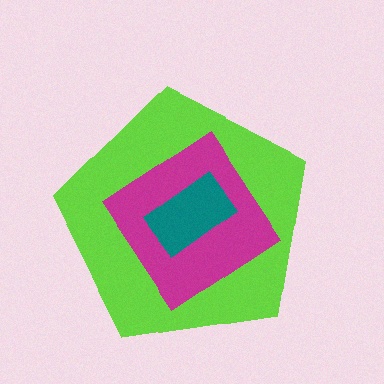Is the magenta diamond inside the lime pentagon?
Yes.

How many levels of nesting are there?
3.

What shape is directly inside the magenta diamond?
The teal rectangle.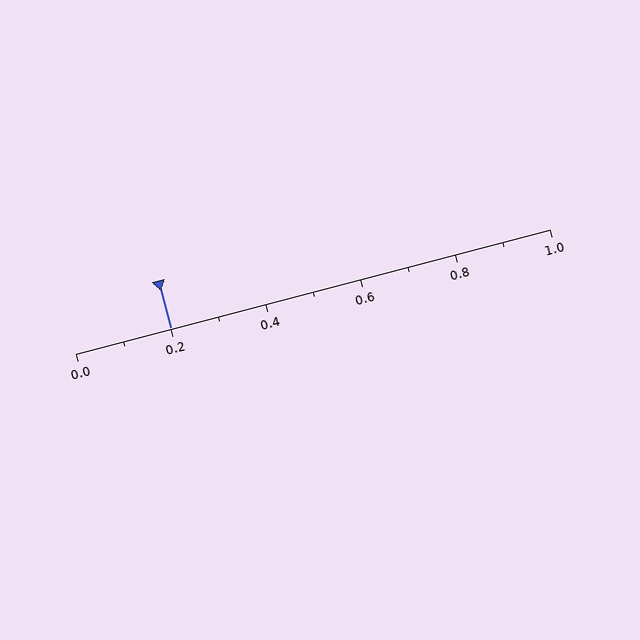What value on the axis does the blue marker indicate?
The marker indicates approximately 0.2.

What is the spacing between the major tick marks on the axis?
The major ticks are spaced 0.2 apart.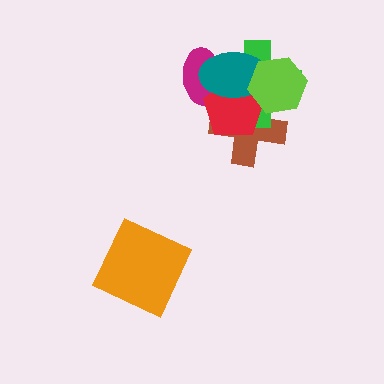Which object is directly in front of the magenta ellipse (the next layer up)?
The green cross is directly in front of the magenta ellipse.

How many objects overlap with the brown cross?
4 objects overlap with the brown cross.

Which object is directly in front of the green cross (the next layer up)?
The red pentagon is directly in front of the green cross.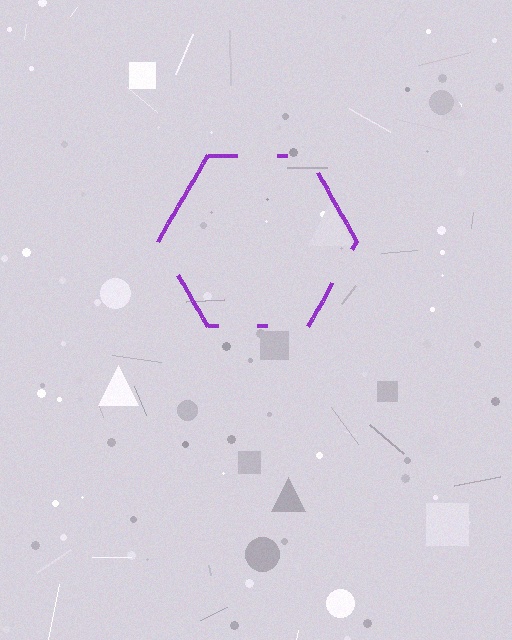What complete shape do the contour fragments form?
The contour fragments form a hexagon.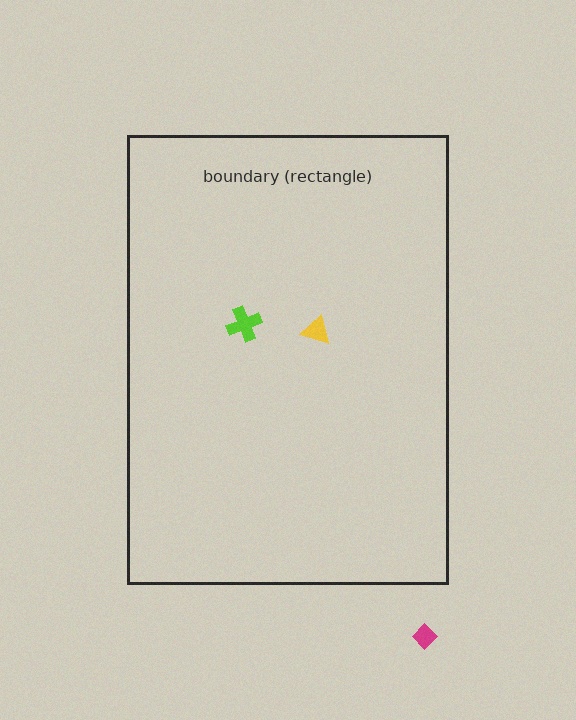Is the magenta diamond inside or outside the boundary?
Outside.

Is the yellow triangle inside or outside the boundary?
Inside.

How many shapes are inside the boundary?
2 inside, 1 outside.